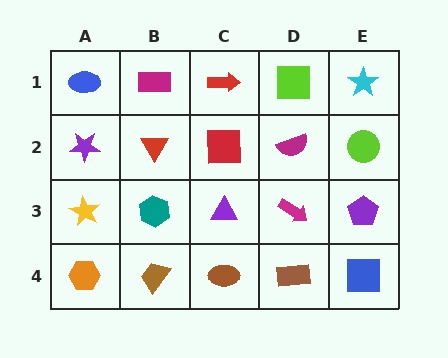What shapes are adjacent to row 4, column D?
A magenta arrow (row 3, column D), a brown ellipse (row 4, column C), a blue square (row 4, column E).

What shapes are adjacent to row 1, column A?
A purple star (row 2, column A), a magenta rectangle (row 1, column B).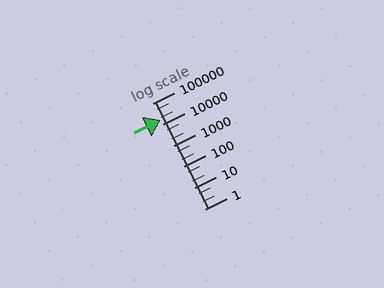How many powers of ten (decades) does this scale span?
The scale spans 5 decades, from 1 to 100000.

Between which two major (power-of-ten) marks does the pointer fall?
The pointer is between 10000 and 100000.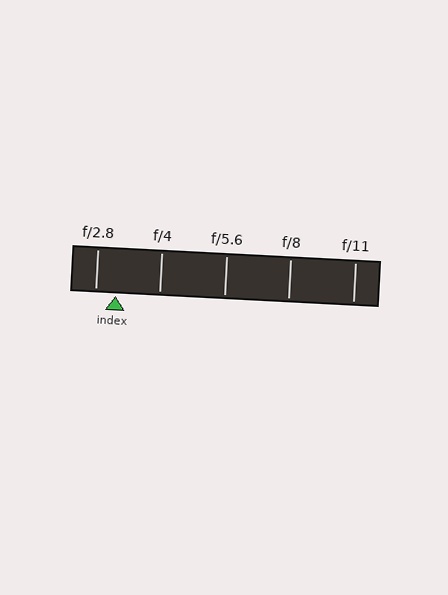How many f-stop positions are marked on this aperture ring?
There are 5 f-stop positions marked.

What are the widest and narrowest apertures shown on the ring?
The widest aperture shown is f/2.8 and the narrowest is f/11.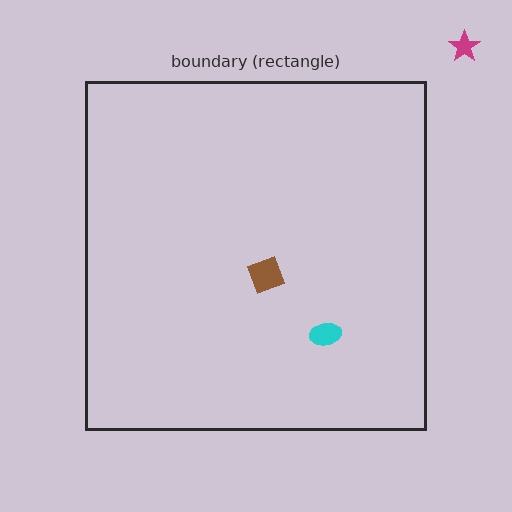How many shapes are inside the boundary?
2 inside, 1 outside.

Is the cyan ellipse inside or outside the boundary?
Inside.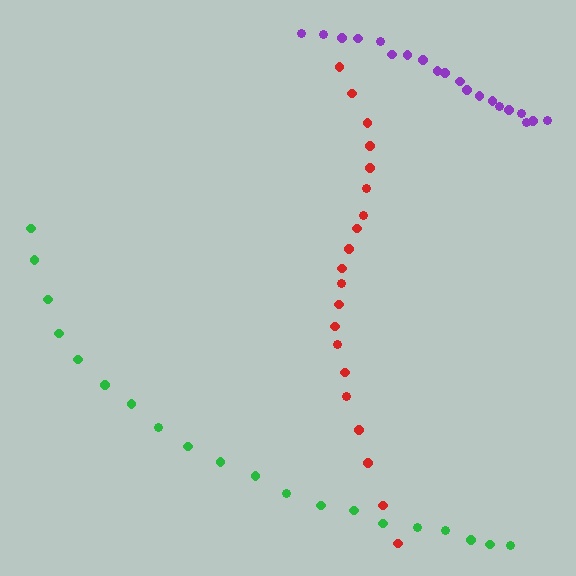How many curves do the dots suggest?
There are 3 distinct paths.